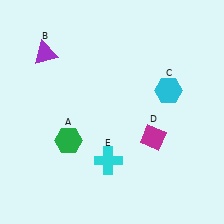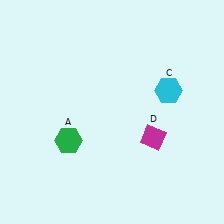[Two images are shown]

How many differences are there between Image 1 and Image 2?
There are 2 differences between the two images.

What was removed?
The cyan cross (E), the purple triangle (B) were removed in Image 2.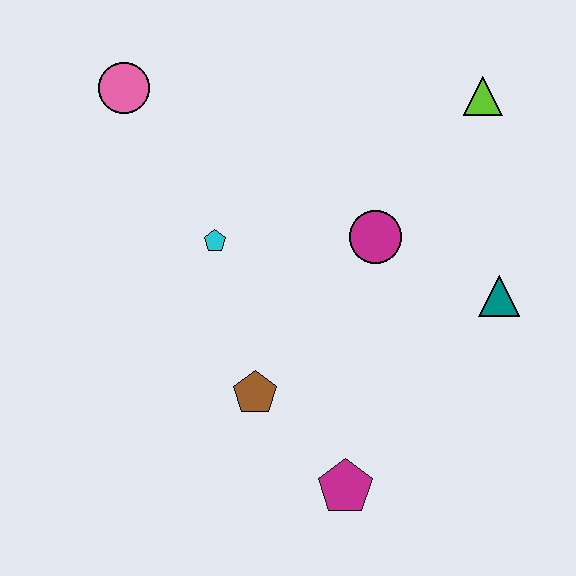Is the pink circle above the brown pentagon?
Yes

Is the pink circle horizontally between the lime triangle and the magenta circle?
No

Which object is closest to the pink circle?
The cyan pentagon is closest to the pink circle.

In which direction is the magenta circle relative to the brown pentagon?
The magenta circle is above the brown pentagon.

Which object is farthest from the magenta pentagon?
The pink circle is farthest from the magenta pentagon.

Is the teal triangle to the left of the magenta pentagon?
No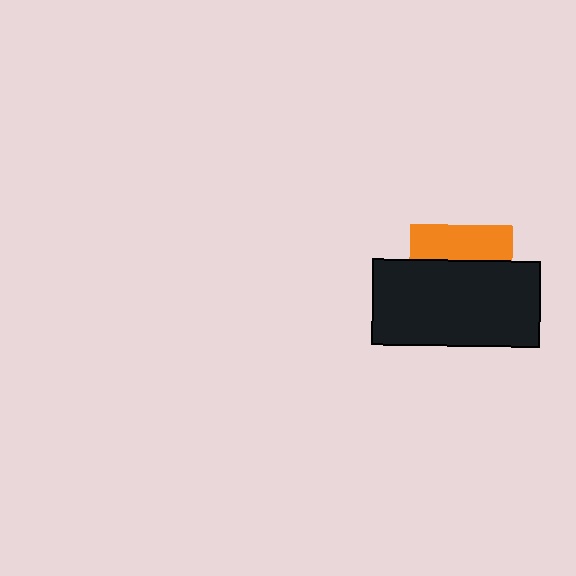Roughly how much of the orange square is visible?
A small part of it is visible (roughly 35%).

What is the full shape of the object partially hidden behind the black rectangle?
The partially hidden object is an orange square.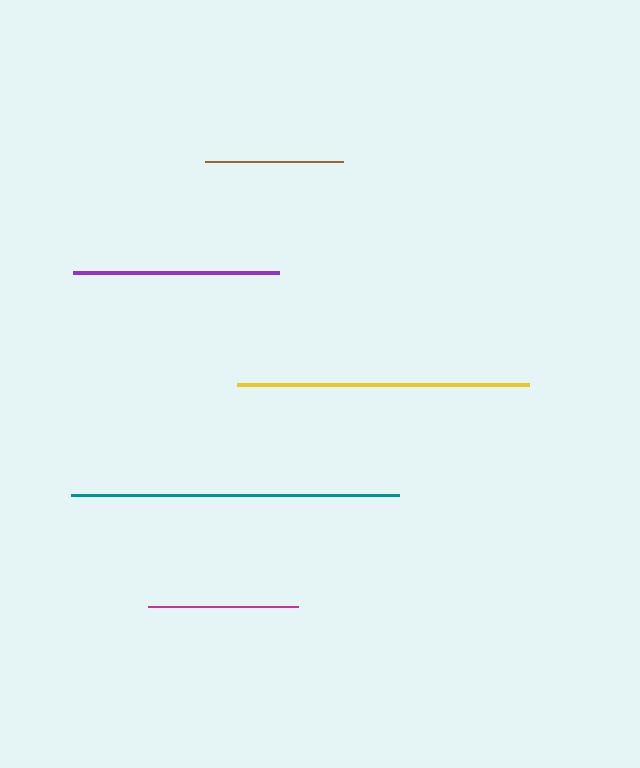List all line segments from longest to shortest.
From longest to shortest: teal, yellow, purple, magenta, brown.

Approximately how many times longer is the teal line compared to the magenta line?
The teal line is approximately 2.2 times the length of the magenta line.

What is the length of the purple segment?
The purple segment is approximately 206 pixels long.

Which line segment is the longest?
The teal line is the longest at approximately 328 pixels.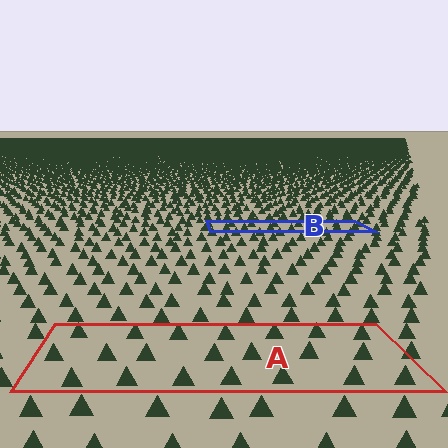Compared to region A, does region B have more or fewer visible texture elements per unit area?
Region B has more texture elements per unit area — they are packed more densely because it is farther away.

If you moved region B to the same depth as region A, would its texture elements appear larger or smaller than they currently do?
They would appear larger. At a closer depth, the same texture elements are projected at a bigger on-screen size.